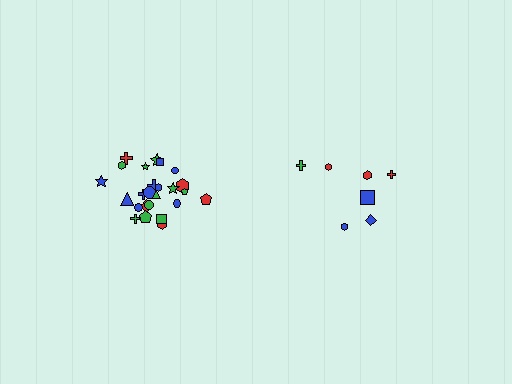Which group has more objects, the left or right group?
The left group.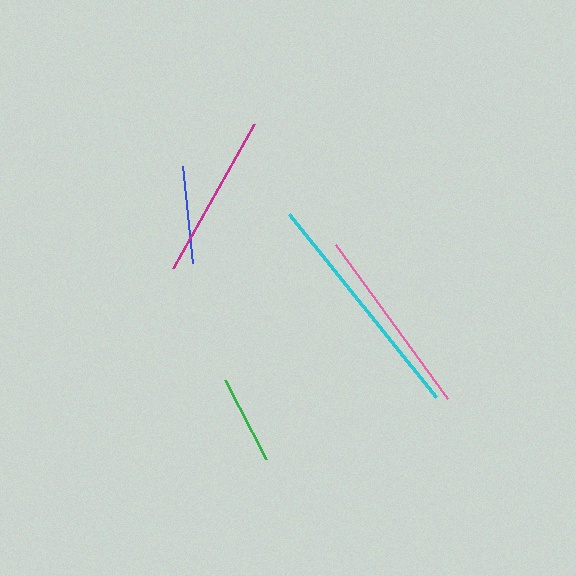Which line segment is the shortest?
The green line is the shortest at approximately 89 pixels.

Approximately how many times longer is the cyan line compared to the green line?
The cyan line is approximately 2.6 times the length of the green line.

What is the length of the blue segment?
The blue segment is approximately 98 pixels long.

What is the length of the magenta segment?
The magenta segment is approximately 165 pixels long.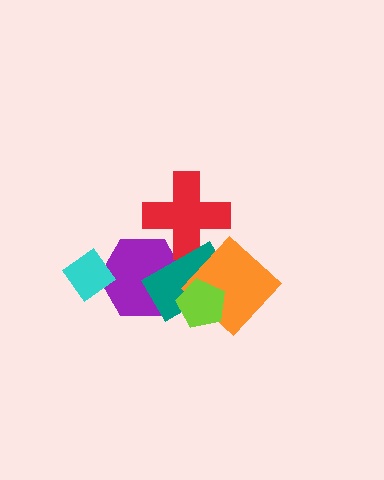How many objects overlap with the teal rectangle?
4 objects overlap with the teal rectangle.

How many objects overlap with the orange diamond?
3 objects overlap with the orange diamond.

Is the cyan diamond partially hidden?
No, no other shape covers it.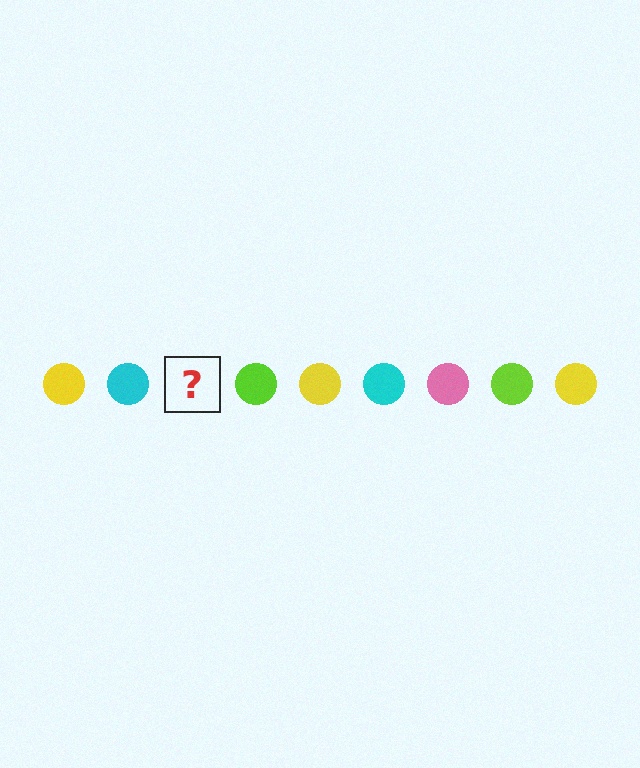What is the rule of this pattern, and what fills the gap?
The rule is that the pattern cycles through yellow, cyan, pink, lime circles. The gap should be filled with a pink circle.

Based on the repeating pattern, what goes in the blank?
The blank should be a pink circle.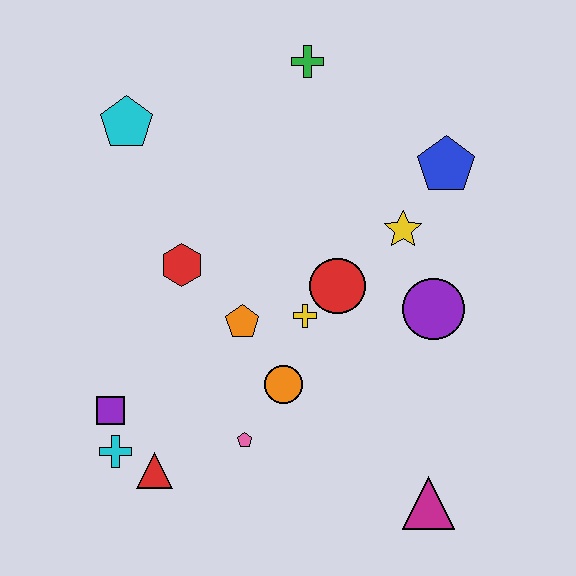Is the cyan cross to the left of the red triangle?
Yes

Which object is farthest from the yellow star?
The cyan cross is farthest from the yellow star.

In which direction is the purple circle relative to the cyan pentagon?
The purple circle is to the right of the cyan pentagon.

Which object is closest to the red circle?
The yellow cross is closest to the red circle.